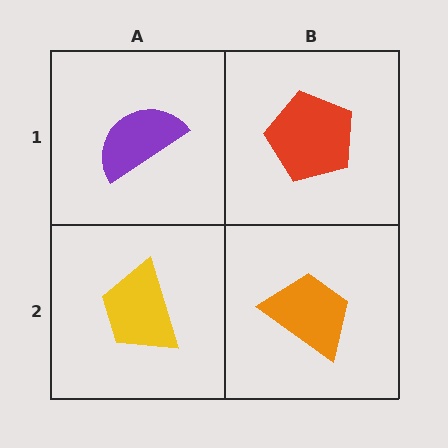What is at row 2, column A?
A yellow trapezoid.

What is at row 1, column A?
A purple semicircle.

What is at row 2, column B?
An orange trapezoid.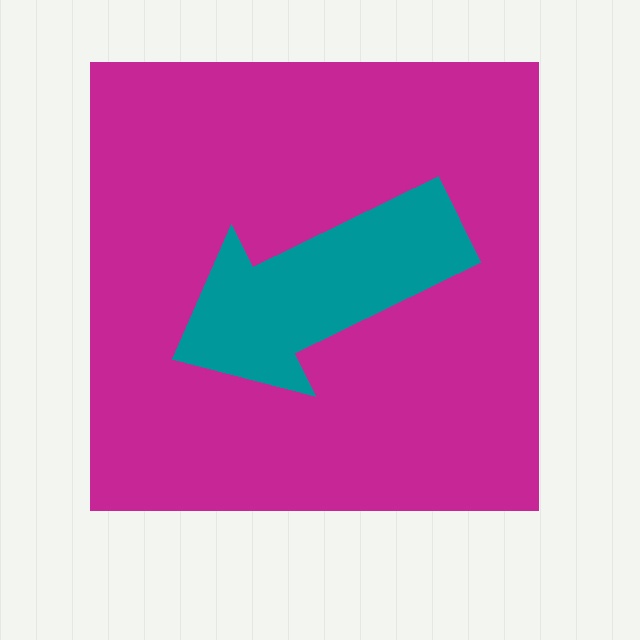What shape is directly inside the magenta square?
The teal arrow.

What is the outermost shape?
The magenta square.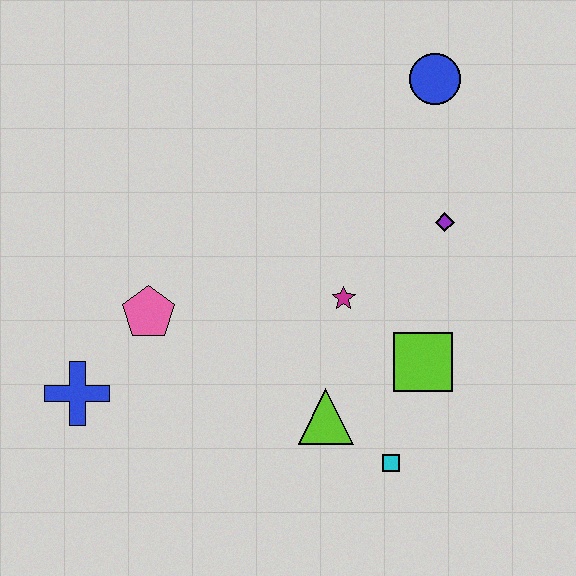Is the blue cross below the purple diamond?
Yes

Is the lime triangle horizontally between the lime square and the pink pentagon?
Yes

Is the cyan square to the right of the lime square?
No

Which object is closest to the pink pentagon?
The blue cross is closest to the pink pentagon.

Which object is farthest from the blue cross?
The blue circle is farthest from the blue cross.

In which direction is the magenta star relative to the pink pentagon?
The magenta star is to the right of the pink pentagon.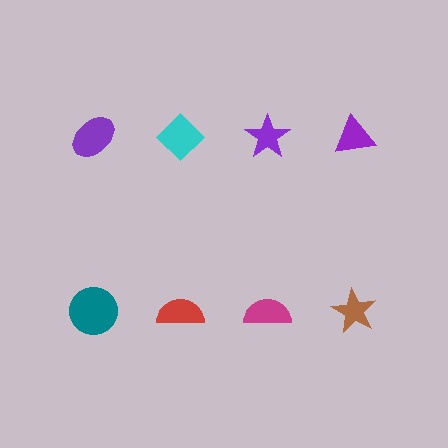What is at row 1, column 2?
A cyan diamond.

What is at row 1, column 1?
A purple ellipse.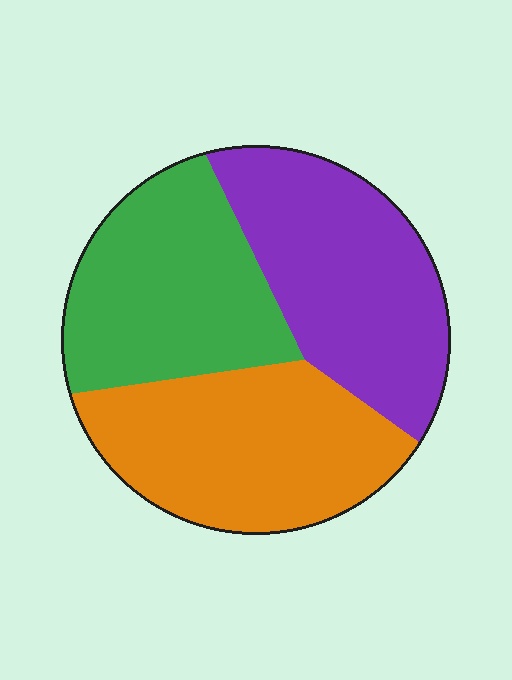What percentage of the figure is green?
Green covers about 30% of the figure.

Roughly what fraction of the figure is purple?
Purple covers around 35% of the figure.